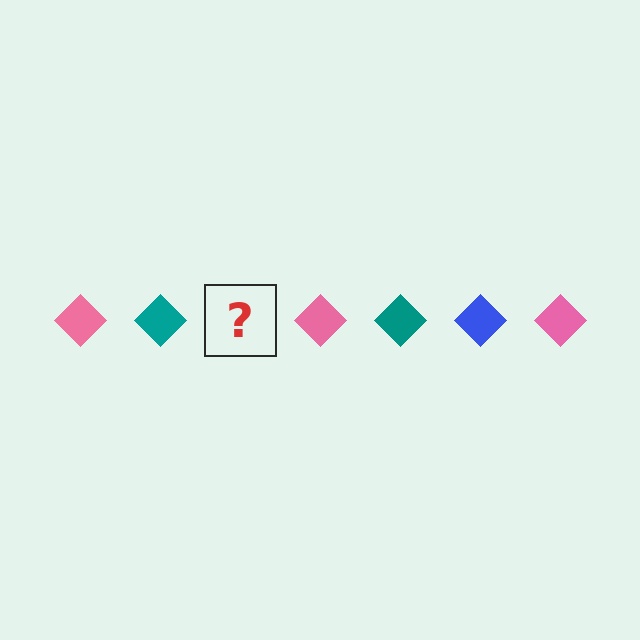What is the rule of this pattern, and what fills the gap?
The rule is that the pattern cycles through pink, teal, blue diamonds. The gap should be filled with a blue diamond.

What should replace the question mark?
The question mark should be replaced with a blue diamond.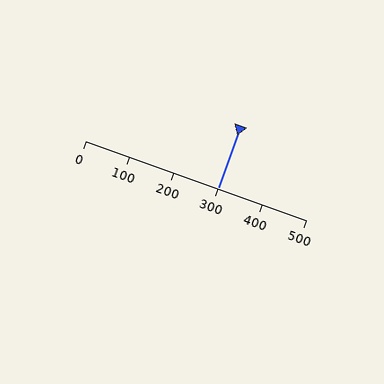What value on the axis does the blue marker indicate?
The marker indicates approximately 300.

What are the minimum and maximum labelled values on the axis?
The axis runs from 0 to 500.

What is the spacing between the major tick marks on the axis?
The major ticks are spaced 100 apart.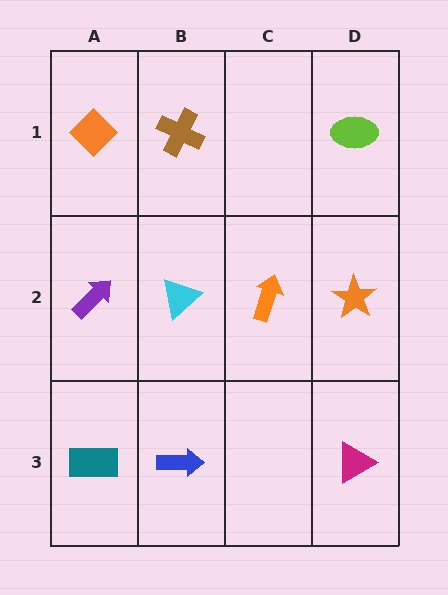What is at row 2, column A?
A purple arrow.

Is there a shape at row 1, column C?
No, that cell is empty.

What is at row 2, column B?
A cyan triangle.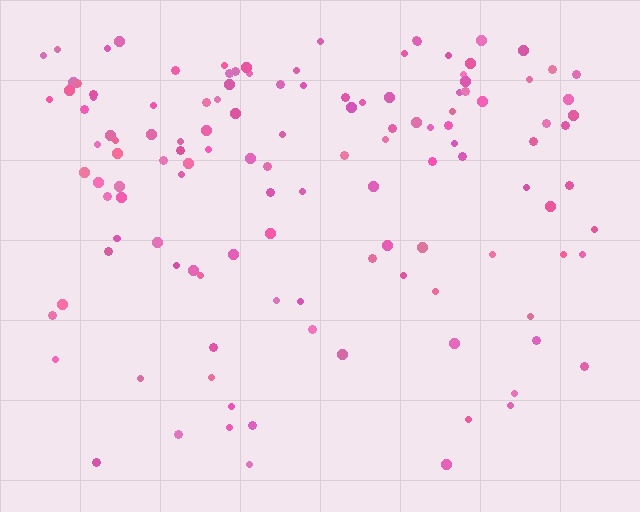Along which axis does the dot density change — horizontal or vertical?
Vertical.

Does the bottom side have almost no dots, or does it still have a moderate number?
Still a moderate number, just noticeably fewer than the top.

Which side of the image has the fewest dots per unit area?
The bottom.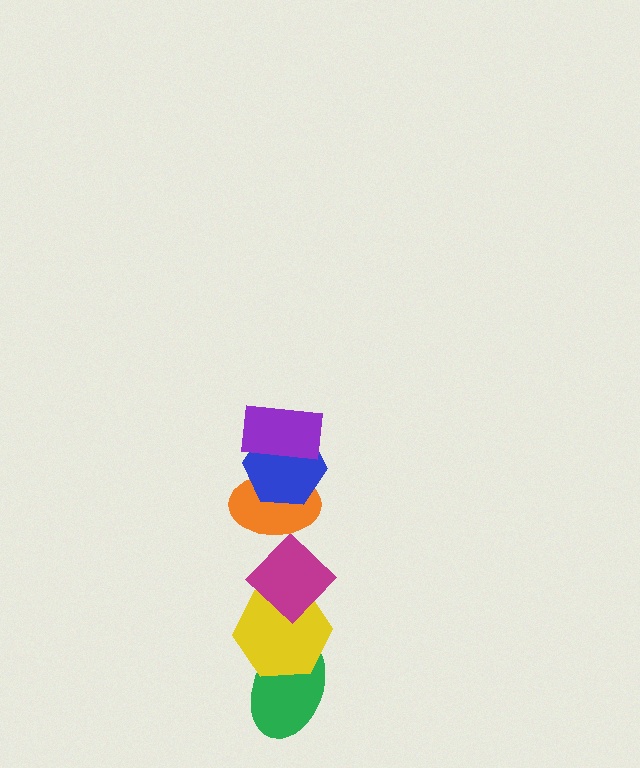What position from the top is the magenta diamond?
The magenta diamond is 4th from the top.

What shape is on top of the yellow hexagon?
The magenta diamond is on top of the yellow hexagon.